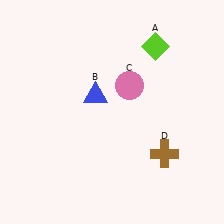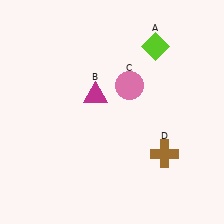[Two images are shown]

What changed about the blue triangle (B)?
In Image 1, B is blue. In Image 2, it changed to magenta.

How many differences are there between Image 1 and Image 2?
There is 1 difference between the two images.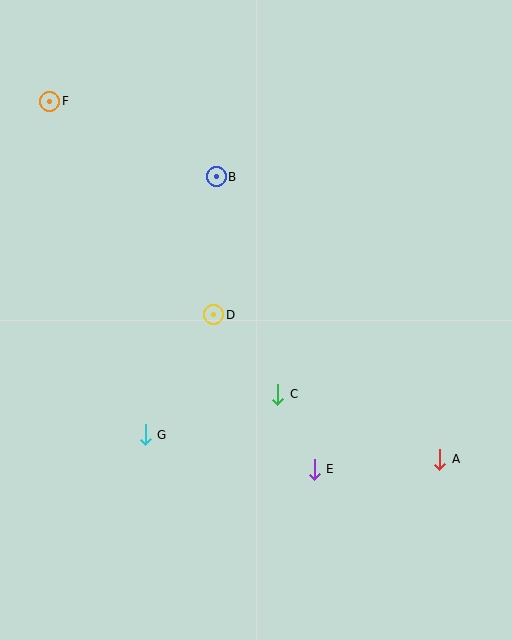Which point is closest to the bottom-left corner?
Point G is closest to the bottom-left corner.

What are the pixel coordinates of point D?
Point D is at (214, 315).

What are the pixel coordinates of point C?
Point C is at (278, 394).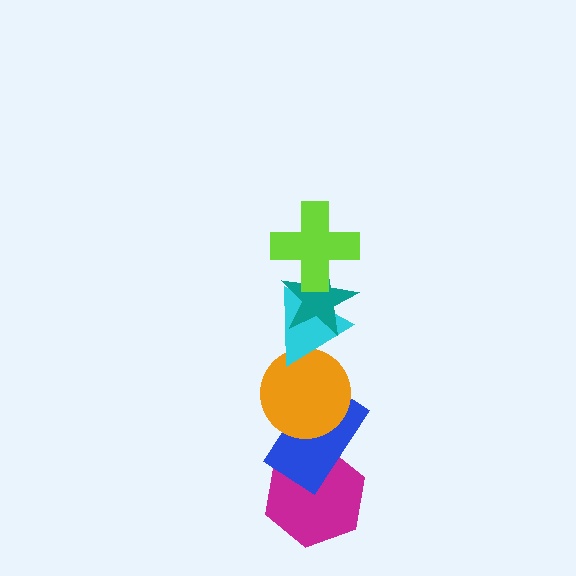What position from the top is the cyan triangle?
The cyan triangle is 3rd from the top.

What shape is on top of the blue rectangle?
The orange circle is on top of the blue rectangle.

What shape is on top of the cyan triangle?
The teal star is on top of the cyan triangle.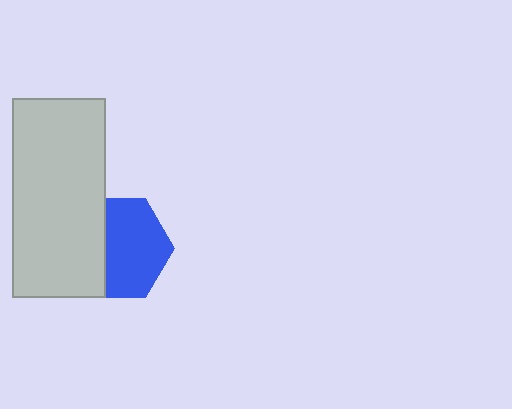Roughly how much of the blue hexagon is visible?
About half of it is visible (roughly 64%).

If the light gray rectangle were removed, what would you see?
You would see the complete blue hexagon.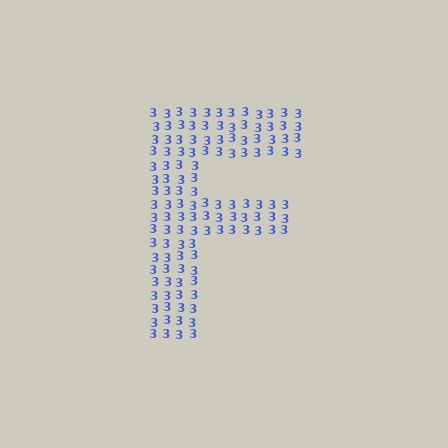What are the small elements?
The small elements are digit 3's.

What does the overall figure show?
The overall figure shows the letter F.